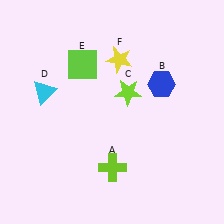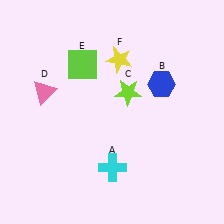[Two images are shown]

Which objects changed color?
A changed from lime to cyan. D changed from cyan to pink.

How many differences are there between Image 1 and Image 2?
There are 2 differences between the two images.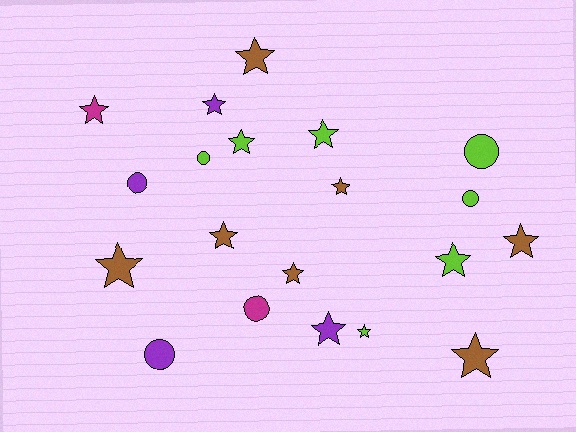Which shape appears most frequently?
Star, with 14 objects.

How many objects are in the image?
There are 20 objects.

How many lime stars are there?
There are 4 lime stars.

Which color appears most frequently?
Lime, with 7 objects.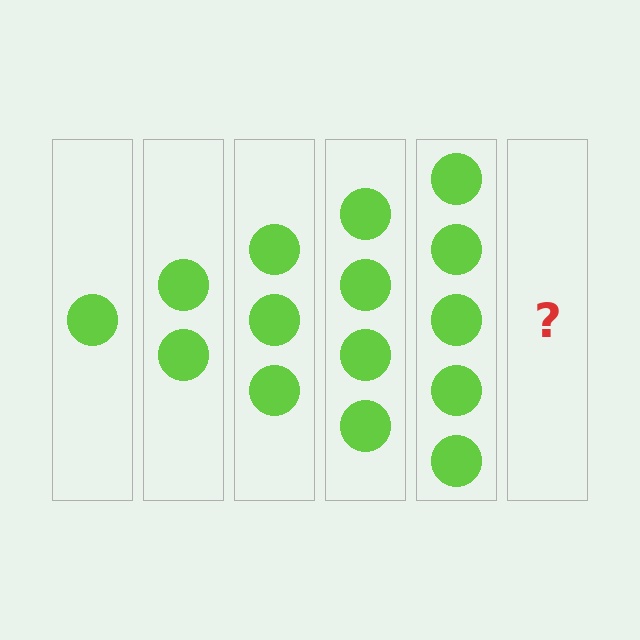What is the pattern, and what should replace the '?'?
The pattern is that each step adds one more circle. The '?' should be 6 circles.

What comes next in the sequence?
The next element should be 6 circles.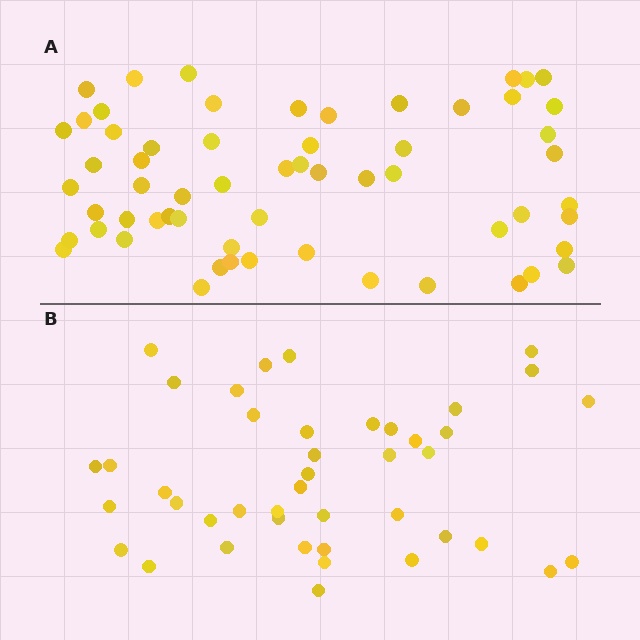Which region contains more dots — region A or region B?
Region A (the top region) has more dots.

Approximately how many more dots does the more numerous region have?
Region A has approximately 15 more dots than region B.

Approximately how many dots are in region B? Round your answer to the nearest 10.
About 40 dots. (The exact count is 43, which rounds to 40.)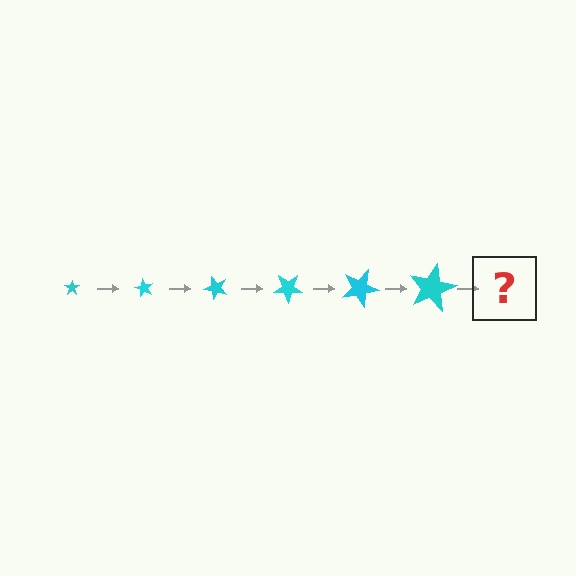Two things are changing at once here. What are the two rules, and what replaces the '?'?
The two rules are that the star grows larger each step and it rotates 60 degrees each step. The '?' should be a star, larger than the previous one and rotated 360 degrees from the start.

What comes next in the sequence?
The next element should be a star, larger than the previous one and rotated 360 degrees from the start.